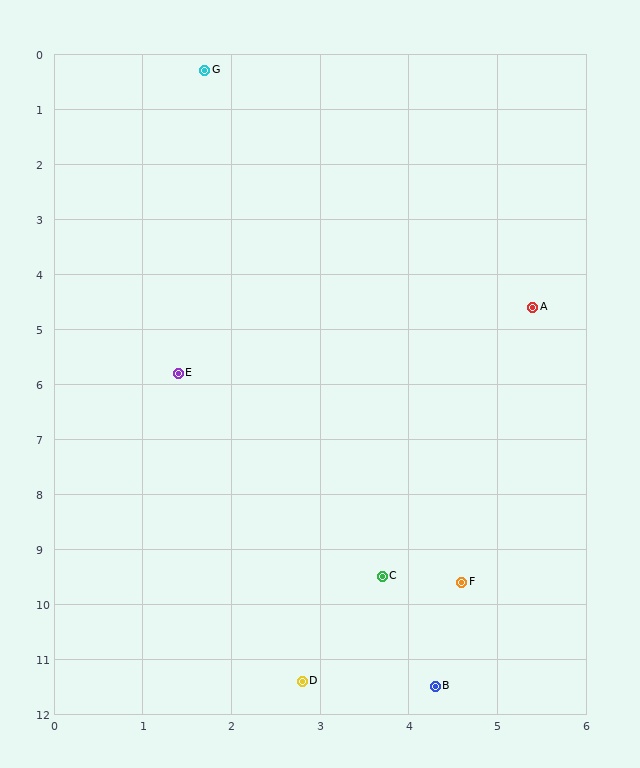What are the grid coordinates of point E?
Point E is at approximately (1.4, 5.8).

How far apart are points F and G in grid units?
Points F and G are about 9.7 grid units apart.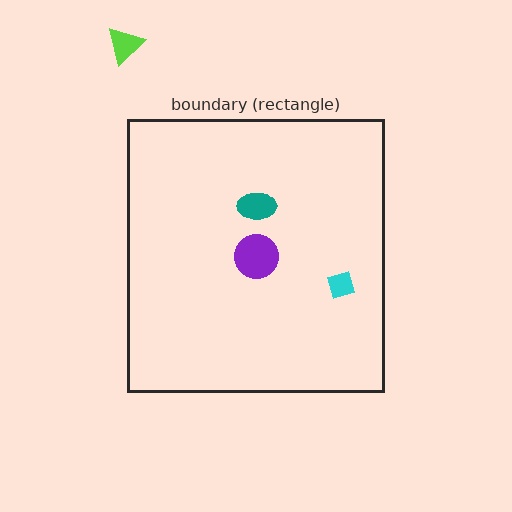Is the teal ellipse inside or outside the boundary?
Inside.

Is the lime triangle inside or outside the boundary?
Outside.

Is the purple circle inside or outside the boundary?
Inside.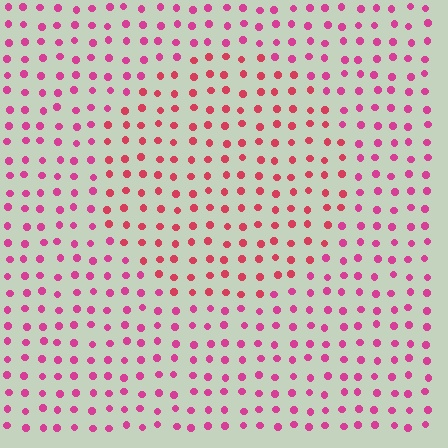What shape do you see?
I see a circle.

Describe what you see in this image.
The image is filled with small magenta elements in a uniform arrangement. A circle-shaped region is visible where the elements are tinted to a slightly different hue, forming a subtle color boundary.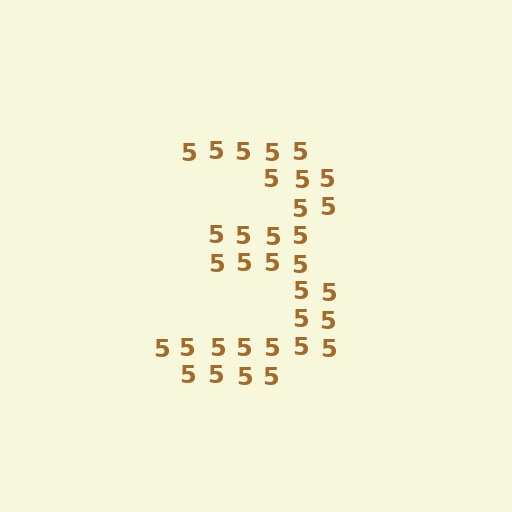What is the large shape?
The large shape is the digit 3.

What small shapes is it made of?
It is made of small digit 5's.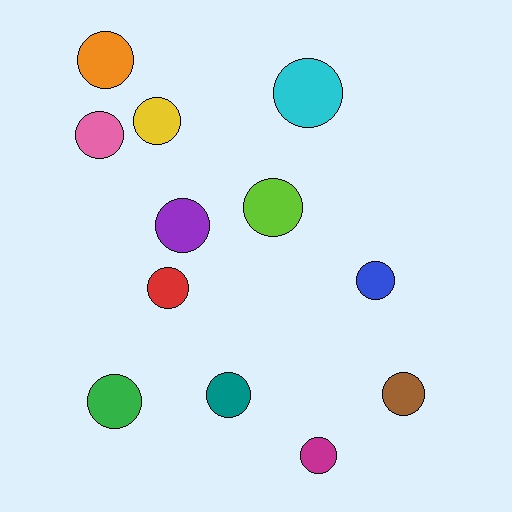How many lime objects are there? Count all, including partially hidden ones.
There is 1 lime object.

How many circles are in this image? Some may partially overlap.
There are 12 circles.